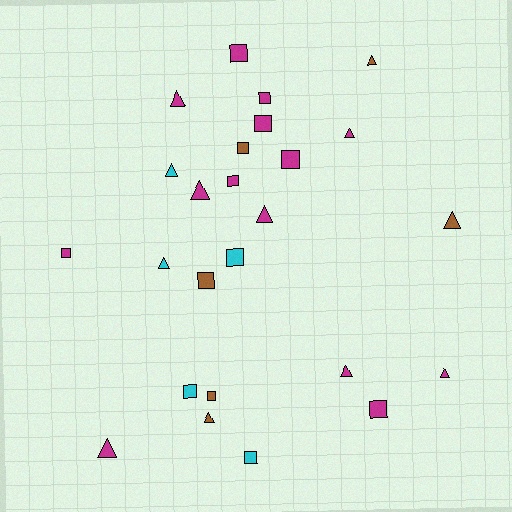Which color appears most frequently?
Magenta, with 14 objects.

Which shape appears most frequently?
Square, with 13 objects.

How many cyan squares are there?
There are 3 cyan squares.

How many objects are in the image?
There are 25 objects.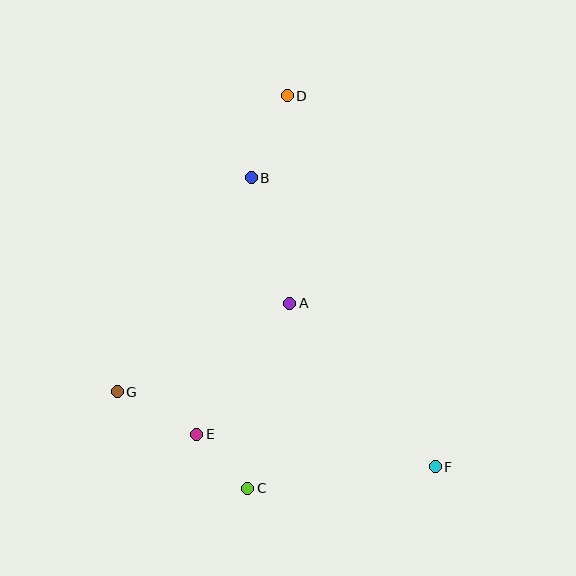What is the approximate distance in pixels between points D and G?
The distance between D and G is approximately 341 pixels.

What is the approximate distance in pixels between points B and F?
The distance between B and F is approximately 342 pixels.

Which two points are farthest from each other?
Points D and F are farthest from each other.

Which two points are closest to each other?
Points C and E are closest to each other.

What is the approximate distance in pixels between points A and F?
The distance between A and F is approximately 219 pixels.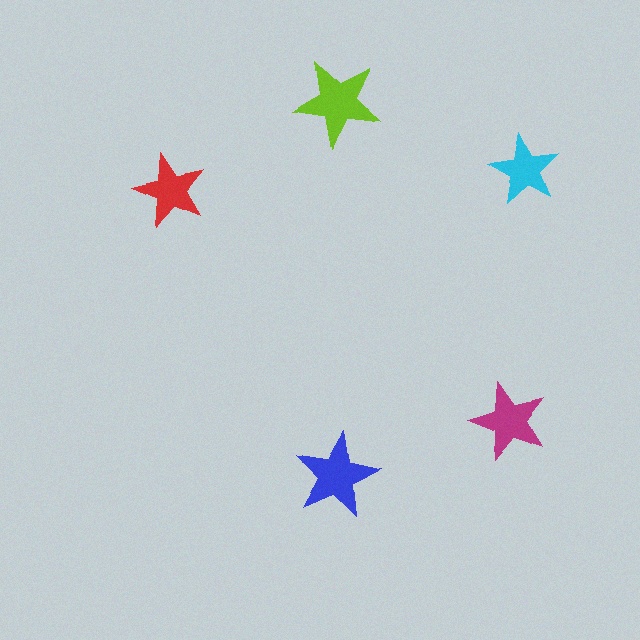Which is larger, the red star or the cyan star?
The red one.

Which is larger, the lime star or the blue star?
The lime one.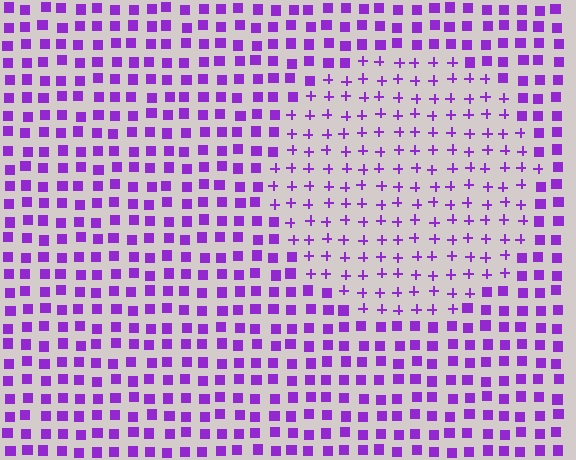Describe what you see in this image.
The image is filled with small purple elements arranged in a uniform grid. A circle-shaped region contains plus signs, while the surrounding area contains squares. The boundary is defined purely by the change in element shape.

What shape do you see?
I see a circle.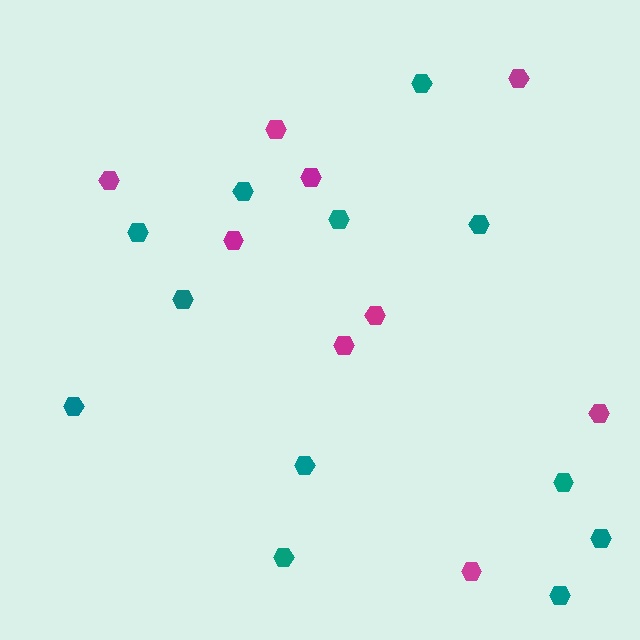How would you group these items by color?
There are 2 groups: one group of magenta hexagons (9) and one group of teal hexagons (12).